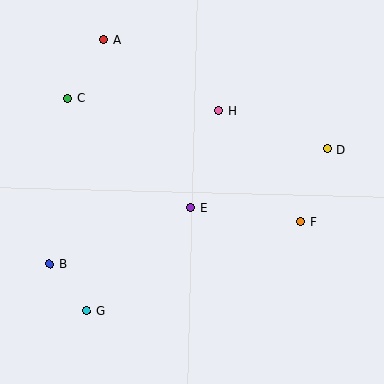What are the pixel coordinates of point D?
Point D is at (327, 149).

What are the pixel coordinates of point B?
Point B is at (50, 264).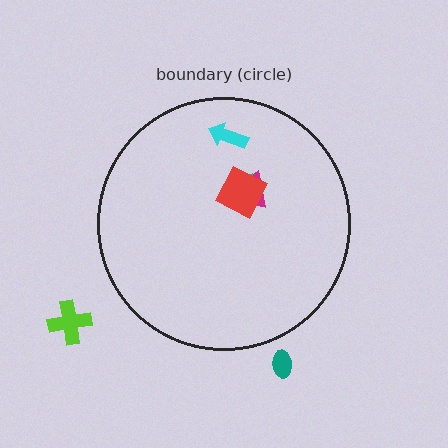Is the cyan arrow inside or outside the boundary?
Inside.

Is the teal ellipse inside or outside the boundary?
Outside.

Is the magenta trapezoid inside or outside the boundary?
Inside.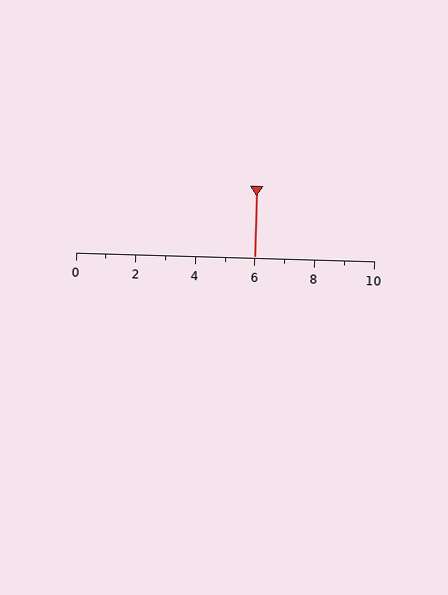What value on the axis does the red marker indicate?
The marker indicates approximately 6.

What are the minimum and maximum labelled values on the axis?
The axis runs from 0 to 10.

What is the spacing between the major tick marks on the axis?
The major ticks are spaced 2 apart.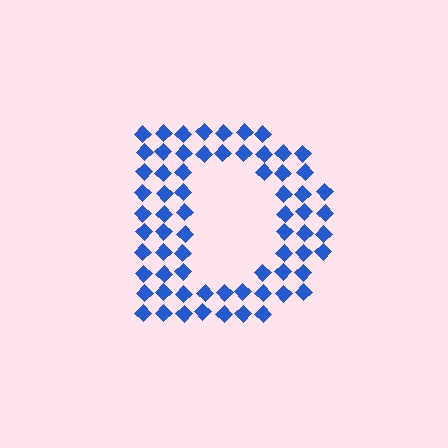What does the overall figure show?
The overall figure shows the letter D.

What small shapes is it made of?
It is made of small diamonds.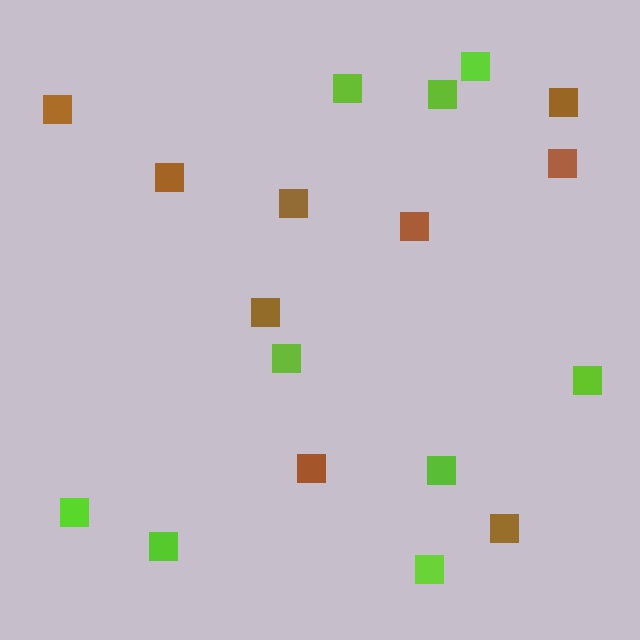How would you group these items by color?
There are 2 groups: one group of lime squares (9) and one group of brown squares (9).